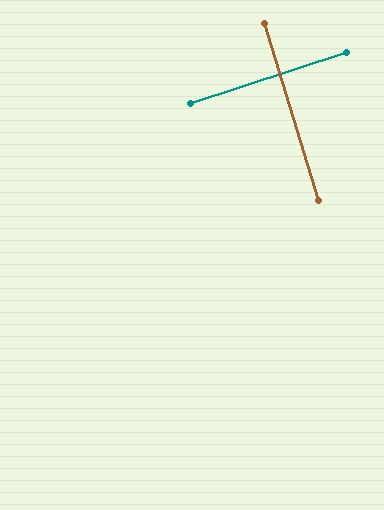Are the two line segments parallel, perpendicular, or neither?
Perpendicular — they meet at approximately 89°.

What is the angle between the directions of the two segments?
Approximately 89 degrees.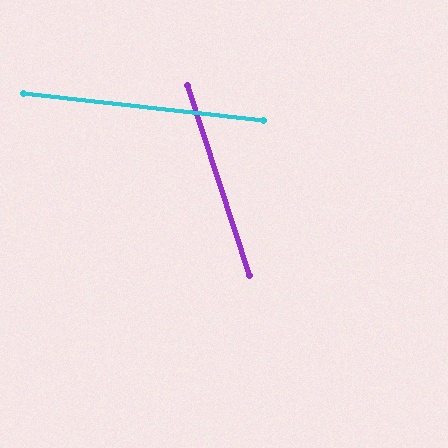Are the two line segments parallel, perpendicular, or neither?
Neither parallel nor perpendicular — they differ by about 66°.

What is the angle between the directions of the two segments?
Approximately 66 degrees.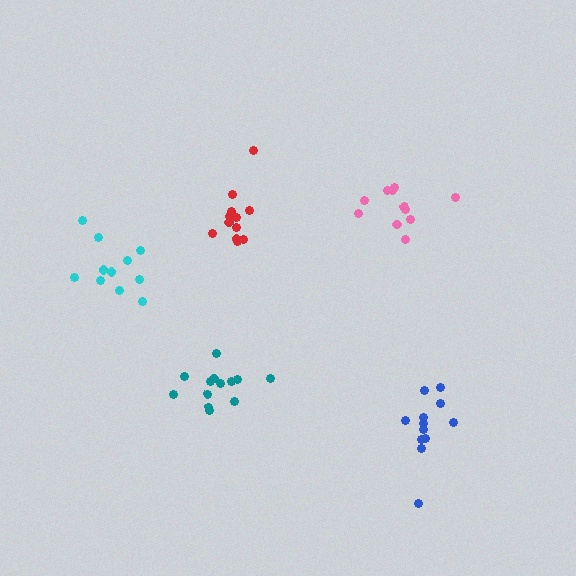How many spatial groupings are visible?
There are 5 spatial groupings.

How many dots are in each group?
Group 1: 11 dots, Group 2: 13 dots, Group 3: 12 dots, Group 4: 11 dots, Group 5: 12 dots (59 total).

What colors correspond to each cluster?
The clusters are colored: pink, teal, red, cyan, blue.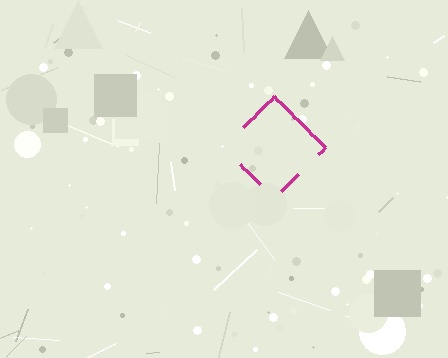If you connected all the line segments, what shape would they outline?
They would outline a diamond.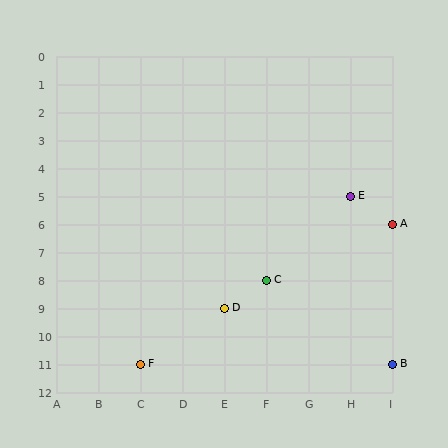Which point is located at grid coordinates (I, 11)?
Point B is at (I, 11).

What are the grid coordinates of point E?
Point E is at grid coordinates (H, 5).